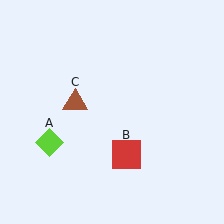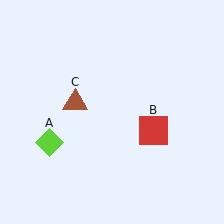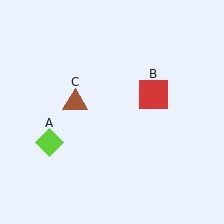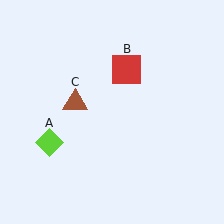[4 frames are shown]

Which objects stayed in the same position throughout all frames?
Lime diamond (object A) and brown triangle (object C) remained stationary.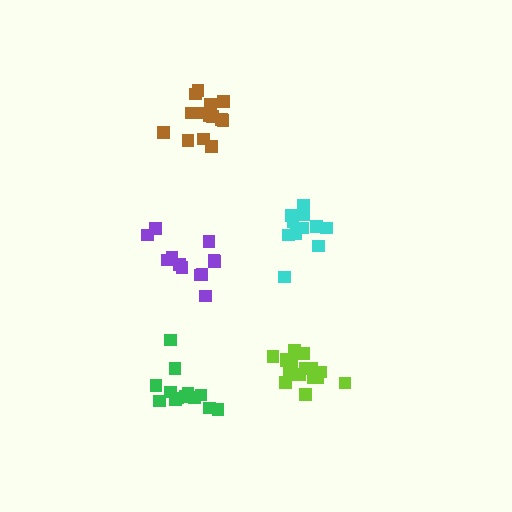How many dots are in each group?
Group 1: 12 dots, Group 2: 13 dots, Group 3: 11 dots, Group 4: 17 dots, Group 5: 14 dots (67 total).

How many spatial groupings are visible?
There are 5 spatial groupings.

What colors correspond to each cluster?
The clusters are colored: purple, green, cyan, lime, brown.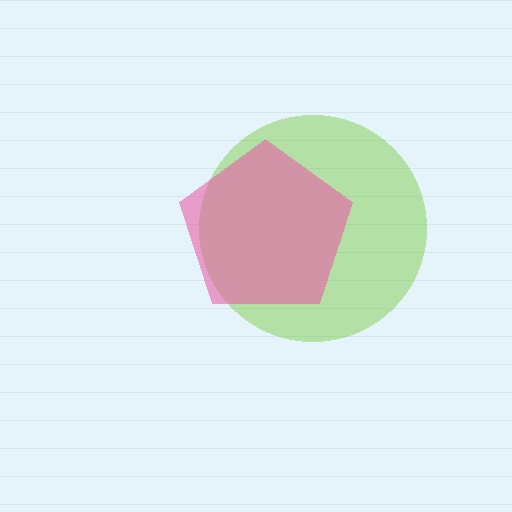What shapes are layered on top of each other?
The layered shapes are: a lime circle, a pink pentagon.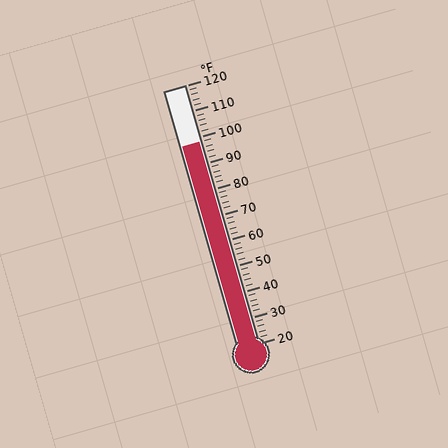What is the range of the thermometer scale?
The thermometer scale ranges from 20°F to 120°F.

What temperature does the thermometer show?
The thermometer shows approximately 98°F.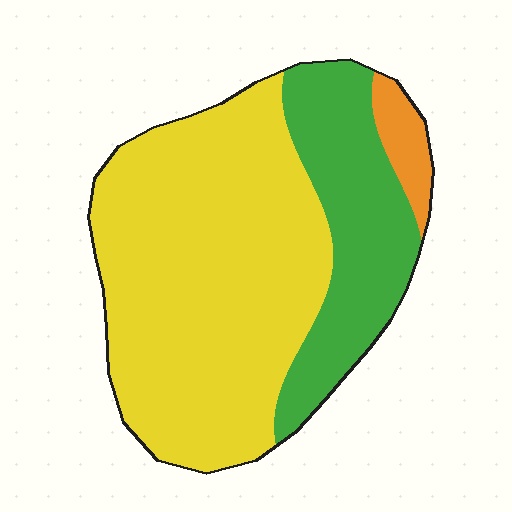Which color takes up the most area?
Yellow, at roughly 65%.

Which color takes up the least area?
Orange, at roughly 5%.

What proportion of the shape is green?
Green covers 28% of the shape.